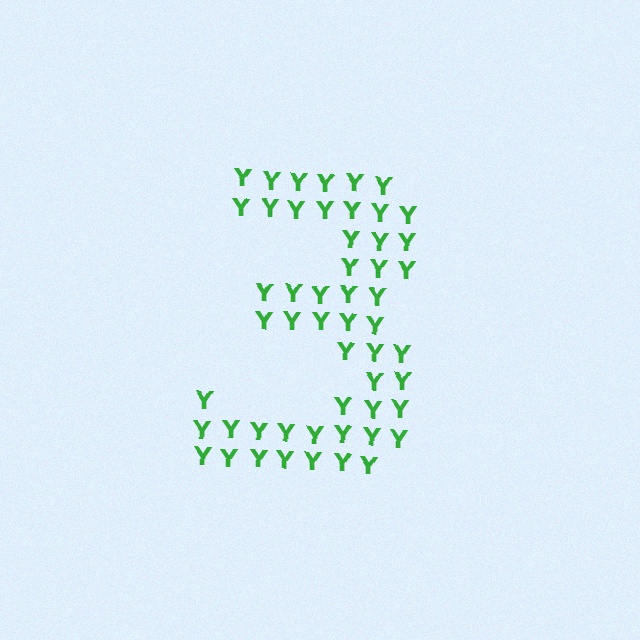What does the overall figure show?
The overall figure shows the digit 3.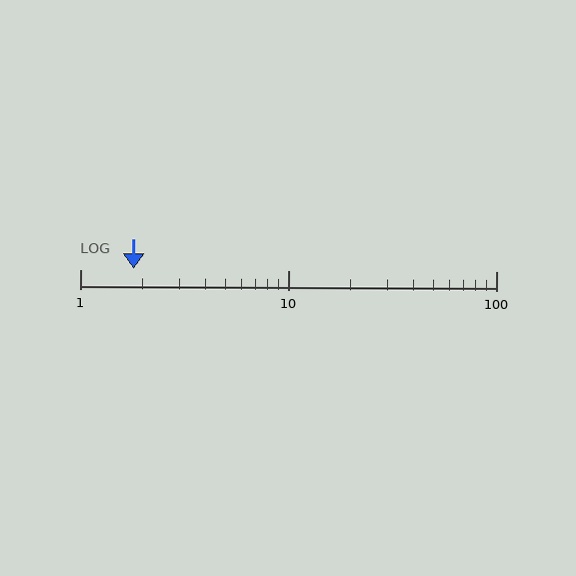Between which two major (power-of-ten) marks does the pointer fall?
The pointer is between 1 and 10.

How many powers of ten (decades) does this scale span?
The scale spans 2 decades, from 1 to 100.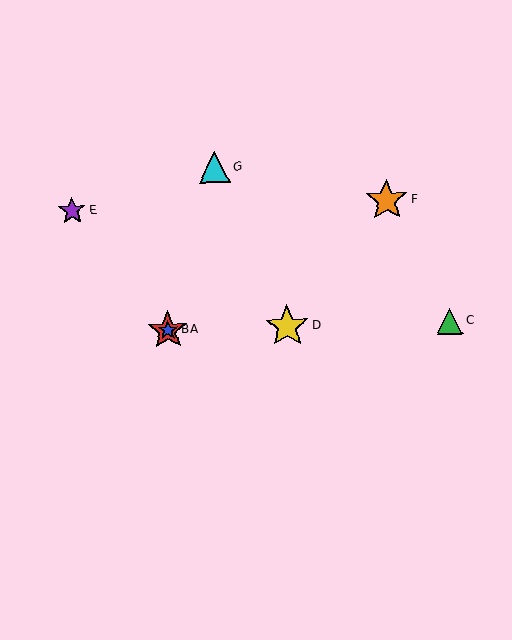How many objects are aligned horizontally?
4 objects (A, B, C, D) are aligned horizontally.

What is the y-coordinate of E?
Object E is at y≈211.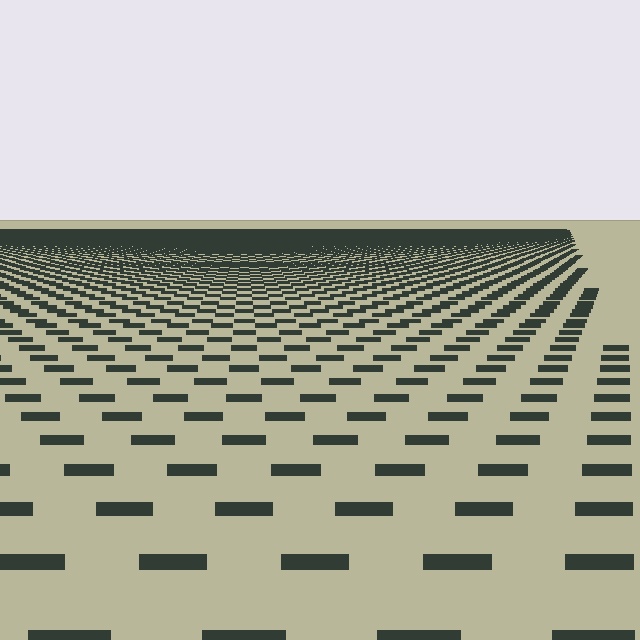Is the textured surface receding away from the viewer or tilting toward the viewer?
The surface is receding away from the viewer. Texture elements get smaller and denser toward the top.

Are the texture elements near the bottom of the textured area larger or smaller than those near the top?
Larger. Near the bottom, elements are closer to the viewer and appear at a bigger on-screen size.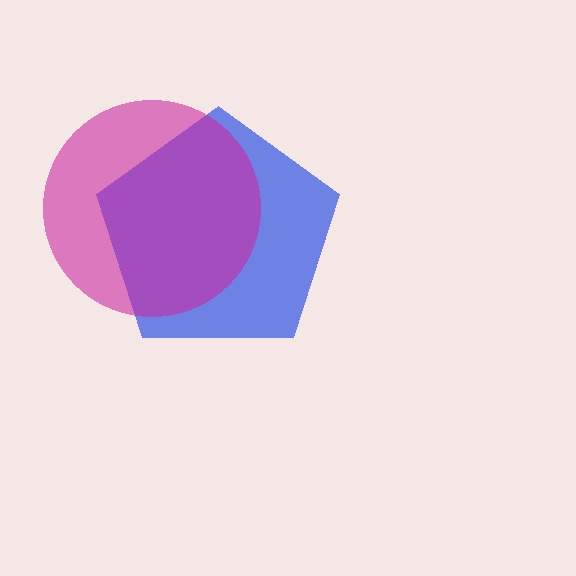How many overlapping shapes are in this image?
There are 2 overlapping shapes in the image.